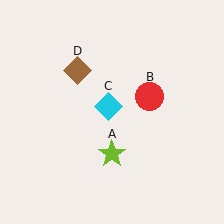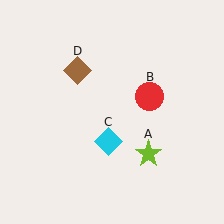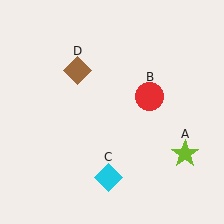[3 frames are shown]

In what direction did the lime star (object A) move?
The lime star (object A) moved right.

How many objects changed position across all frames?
2 objects changed position: lime star (object A), cyan diamond (object C).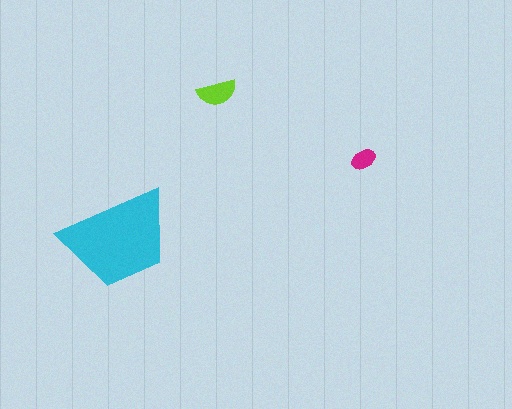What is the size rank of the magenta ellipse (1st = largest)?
3rd.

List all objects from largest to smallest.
The cyan trapezoid, the lime semicircle, the magenta ellipse.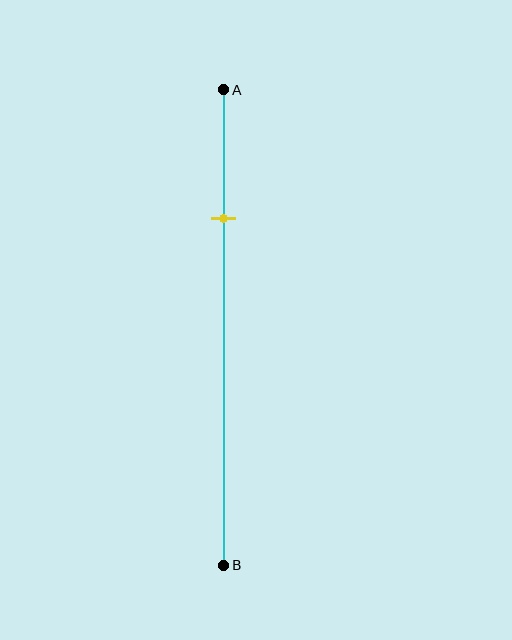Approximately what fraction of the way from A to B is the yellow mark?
The yellow mark is approximately 25% of the way from A to B.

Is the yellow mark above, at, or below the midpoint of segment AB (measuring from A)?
The yellow mark is above the midpoint of segment AB.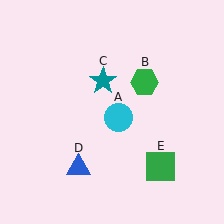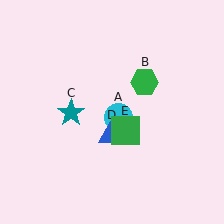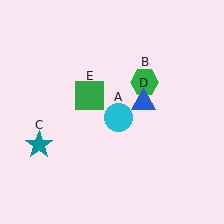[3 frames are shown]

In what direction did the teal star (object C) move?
The teal star (object C) moved down and to the left.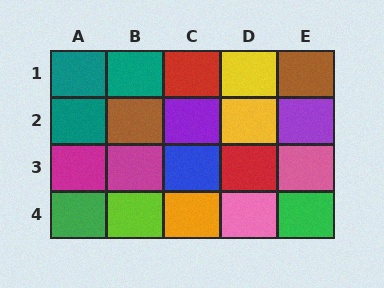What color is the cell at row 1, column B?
Teal.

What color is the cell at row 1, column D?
Yellow.